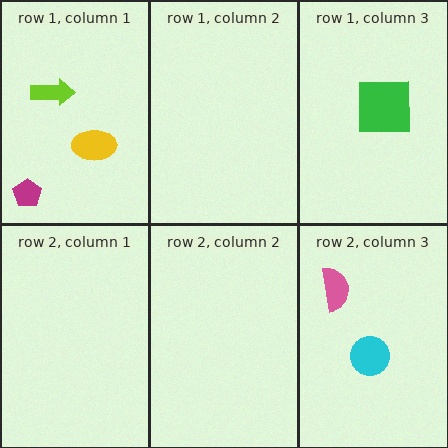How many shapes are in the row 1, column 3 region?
1.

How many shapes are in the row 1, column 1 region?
3.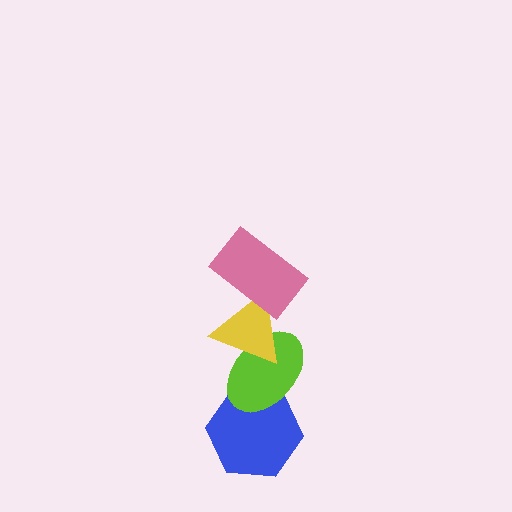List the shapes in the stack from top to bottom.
From top to bottom: the pink rectangle, the yellow triangle, the lime ellipse, the blue hexagon.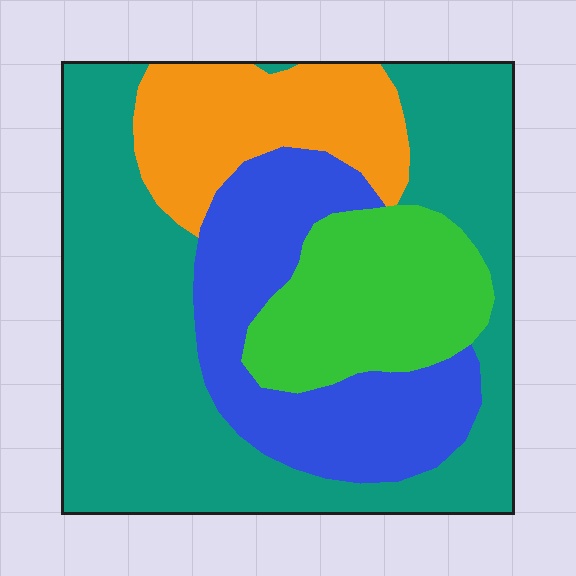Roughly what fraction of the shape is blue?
Blue takes up about one fifth (1/5) of the shape.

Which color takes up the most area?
Teal, at roughly 45%.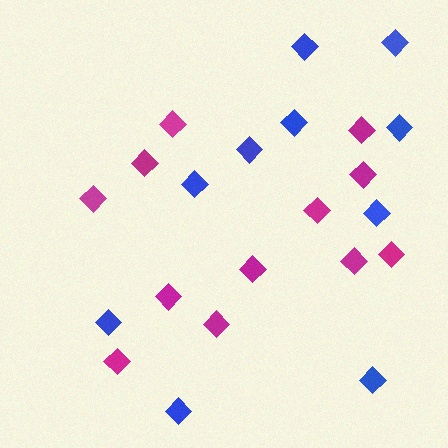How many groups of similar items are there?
There are 2 groups: one group of magenta diamonds (12) and one group of blue diamonds (10).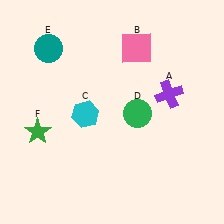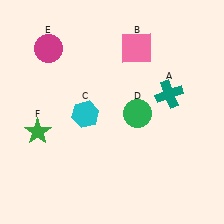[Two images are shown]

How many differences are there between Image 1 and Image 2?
There are 2 differences between the two images.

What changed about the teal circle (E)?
In Image 1, E is teal. In Image 2, it changed to magenta.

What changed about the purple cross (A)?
In Image 1, A is purple. In Image 2, it changed to teal.